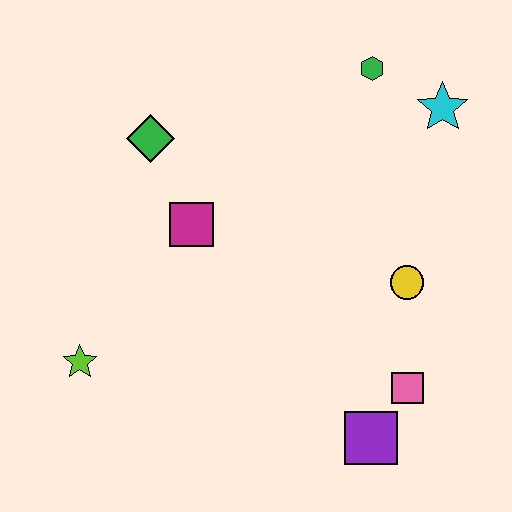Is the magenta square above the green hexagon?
No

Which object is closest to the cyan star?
The green hexagon is closest to the cyan star.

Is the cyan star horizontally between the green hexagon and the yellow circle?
No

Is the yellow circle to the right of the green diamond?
Yes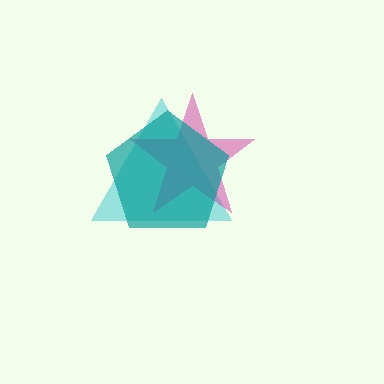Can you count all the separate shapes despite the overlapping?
Yes, there are 3 separate shapes.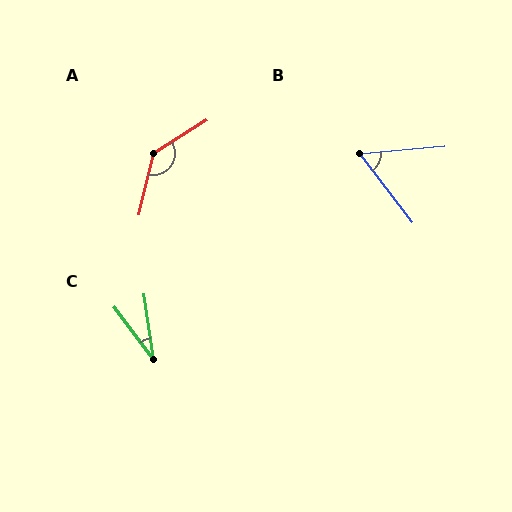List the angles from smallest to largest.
C (29°), B (58°), A (135°).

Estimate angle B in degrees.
Approximately 58 degrees.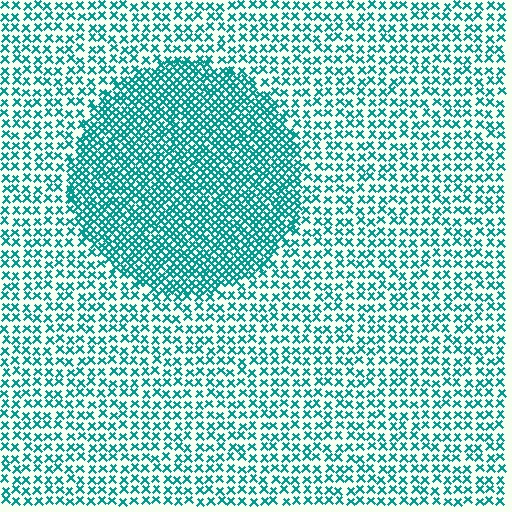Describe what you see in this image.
The image contains small teal elements arranged at two different densities. A circle-shaped region is visible where the elements are more densely packed than the surrounding area.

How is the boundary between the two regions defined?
The boundary is defined by a change in element density (approximately 2.0x ratio). All elements are the same color, size, and shape.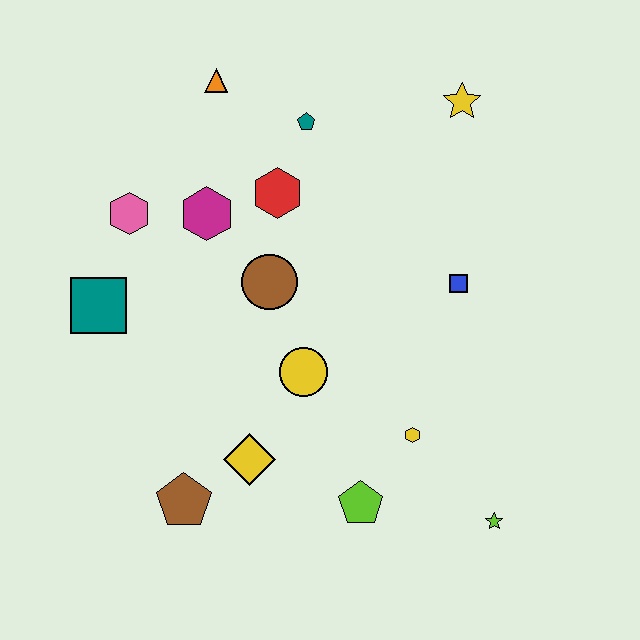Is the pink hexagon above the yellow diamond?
Yes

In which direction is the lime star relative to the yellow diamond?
The lime star is to the right of the yellow diamond.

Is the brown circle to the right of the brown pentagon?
Yes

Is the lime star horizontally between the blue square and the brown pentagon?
No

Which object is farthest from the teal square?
The lime star is farthest from the teal square.